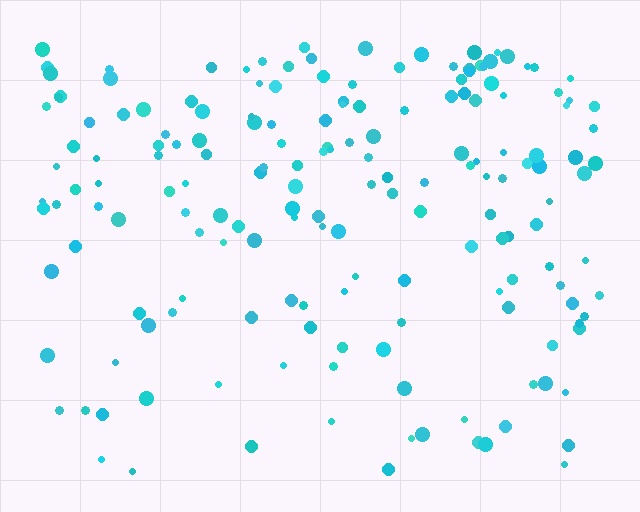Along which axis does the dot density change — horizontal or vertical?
Vertical.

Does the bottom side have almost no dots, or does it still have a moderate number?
Still a moderate number, just noticeably fewer than the top.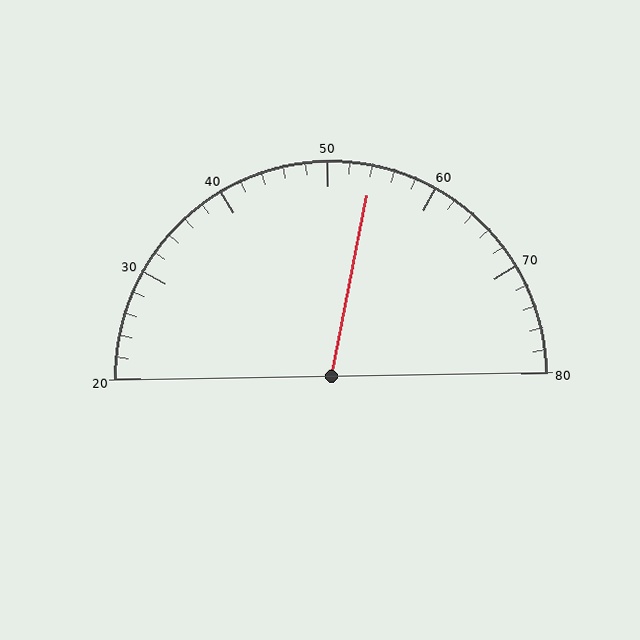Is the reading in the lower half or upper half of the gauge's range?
The reading is in the upper half of the range (20 to 80).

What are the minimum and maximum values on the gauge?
The gauge ranges from 20 to 80.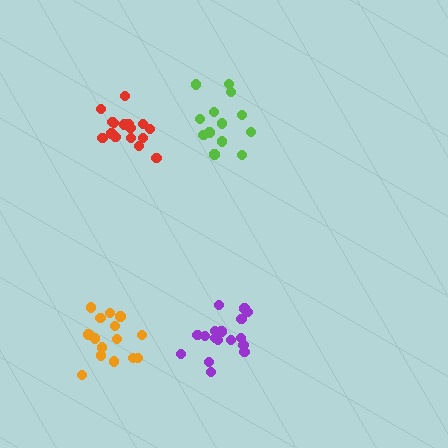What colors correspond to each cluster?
The clusters are colored: red, orange, lime, purple.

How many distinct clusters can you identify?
There are 4 distinct clusters.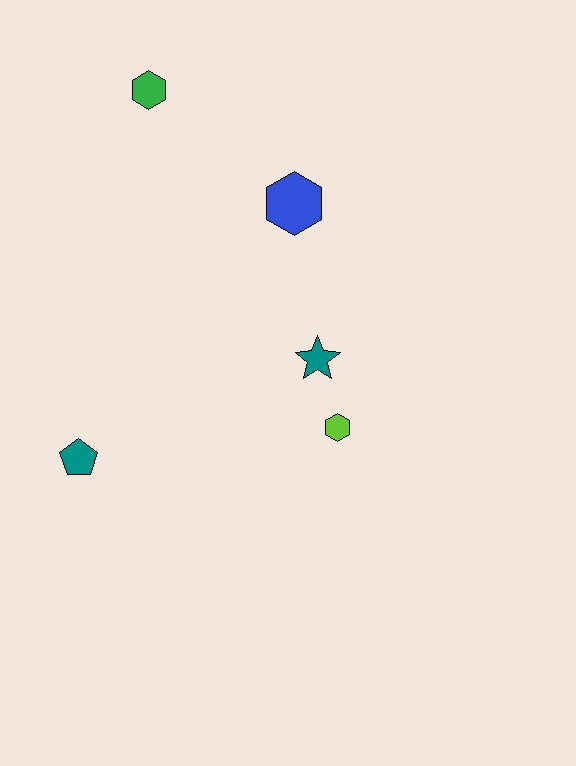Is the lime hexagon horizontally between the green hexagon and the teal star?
No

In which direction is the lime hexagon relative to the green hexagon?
The lime hexagon is below the green hexagon.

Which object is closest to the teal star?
The lime hexagon is closest to the teal star.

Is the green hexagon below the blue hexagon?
No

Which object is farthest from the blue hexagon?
The teal pentagon is farthest from the blue hexagon.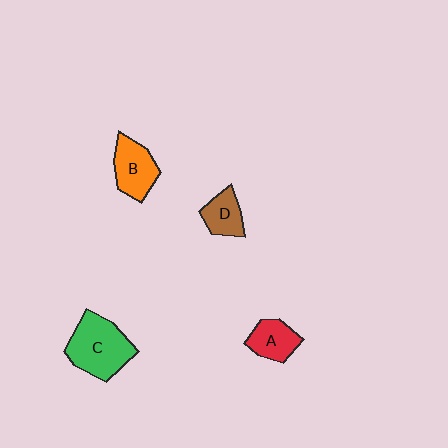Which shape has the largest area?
Shape C (green).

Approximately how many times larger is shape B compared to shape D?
Approximately 1.4 times.